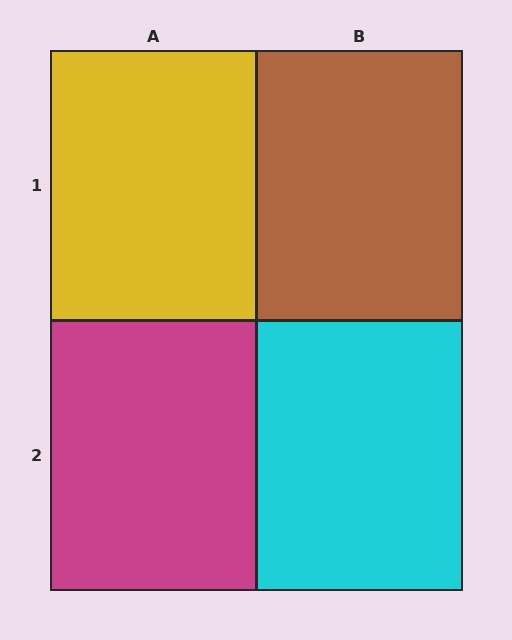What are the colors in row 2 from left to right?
Magenta, cyan.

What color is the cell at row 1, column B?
Brown.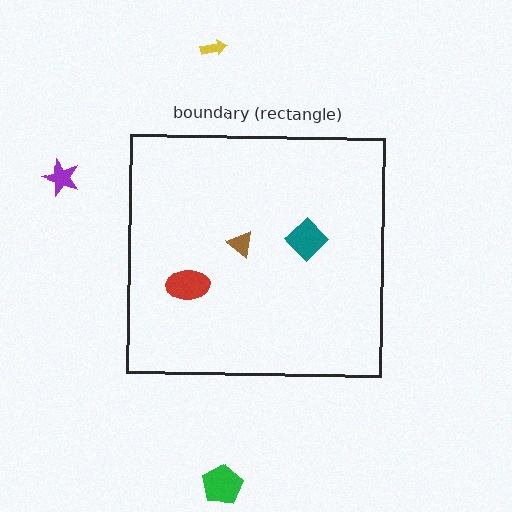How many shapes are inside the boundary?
3 inside, 3 outside.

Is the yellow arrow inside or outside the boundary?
Outside.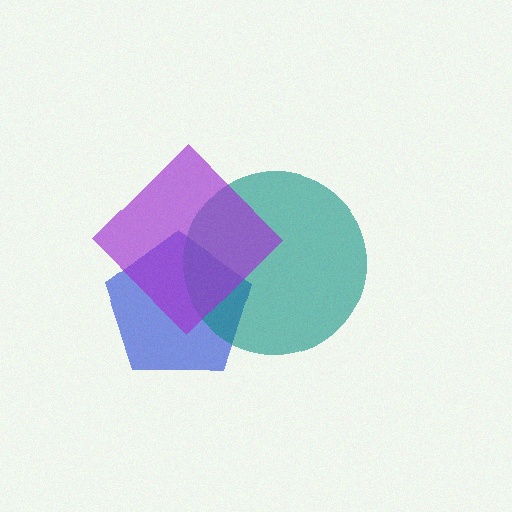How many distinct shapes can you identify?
There are 3 distinct shapes: a blue pentagon, a teal circle, a purple diamond.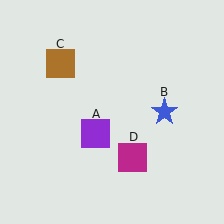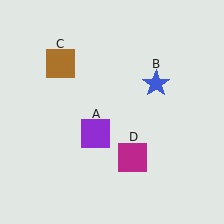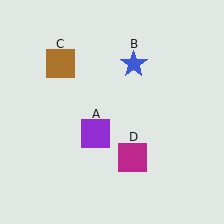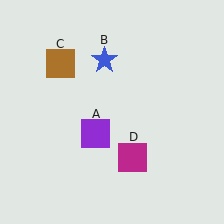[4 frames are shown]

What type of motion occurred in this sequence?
The blue star (object B) rotated counterclockwise around the center of the scene.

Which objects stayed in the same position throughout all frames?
Purple square (object A) and brown square (object C) and magenta square (object D) remained stationary.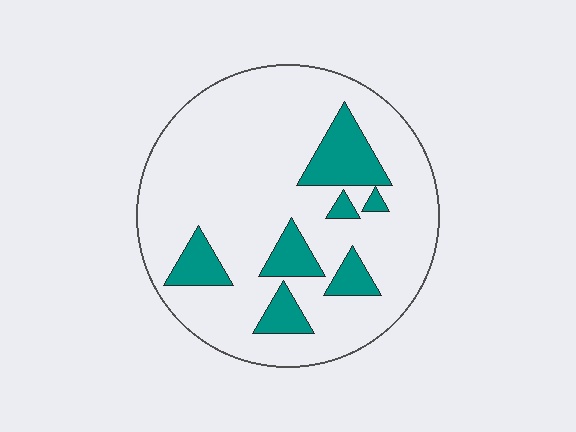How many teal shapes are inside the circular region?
7.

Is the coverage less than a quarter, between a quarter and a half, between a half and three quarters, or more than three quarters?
Less than a quarter.